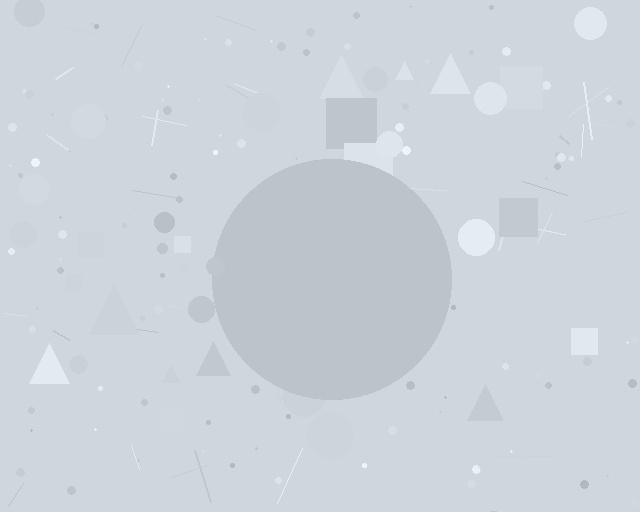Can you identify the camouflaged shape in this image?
The camouflaged shape is a circle.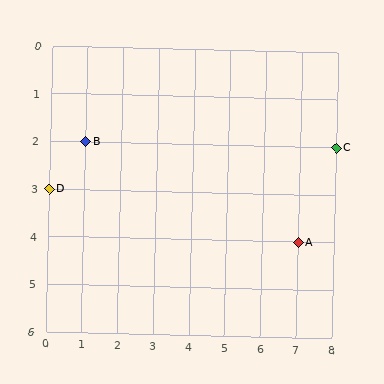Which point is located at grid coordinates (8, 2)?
Point C is at (8, 2).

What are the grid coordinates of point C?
Point C is at grid coordinates (8, 2).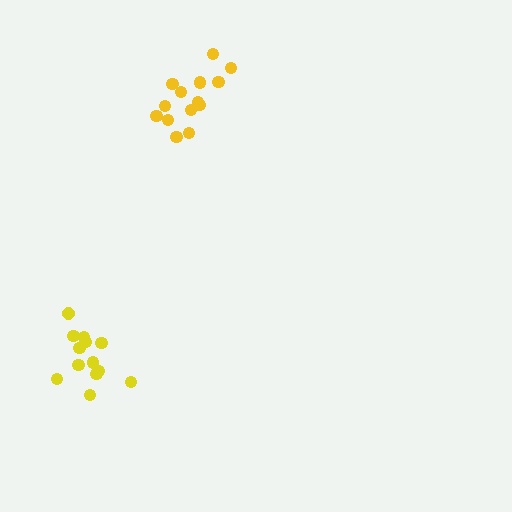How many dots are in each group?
Group 1: 13 dots, Group 2: 14 dots (27 total).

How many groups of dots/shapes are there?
There are 2 groups.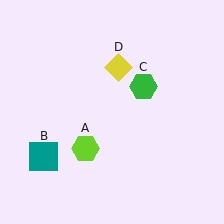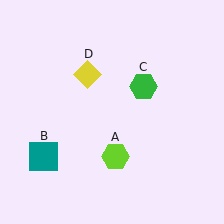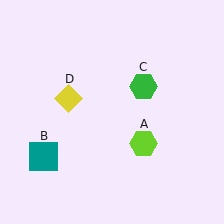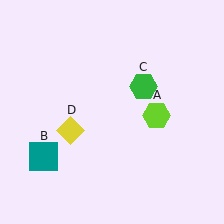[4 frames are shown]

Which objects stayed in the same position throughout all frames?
Teal square (object B) and green hexagon (object C) remained stationary.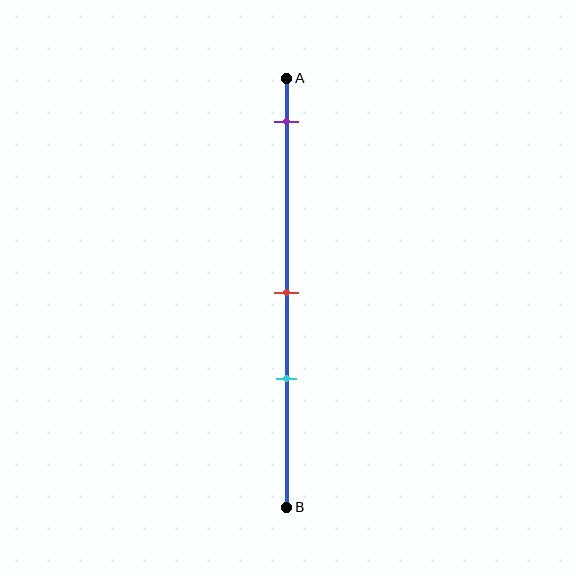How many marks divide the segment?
There are 3 marks dividing the segment.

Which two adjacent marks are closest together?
The red and cyan marks are the closest adjacent pair.